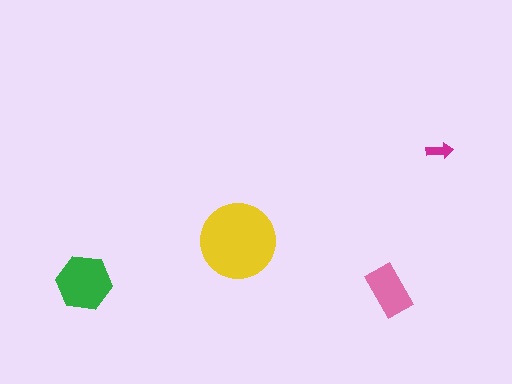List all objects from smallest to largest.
The magenta arrow, the pink rectangle, the green hexagon, the yellow circle.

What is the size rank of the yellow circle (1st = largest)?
1st.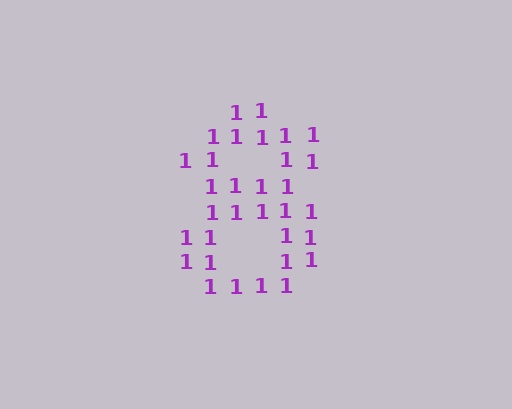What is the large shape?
The large shape is the digit 8.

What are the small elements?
The small elements are digit 1's.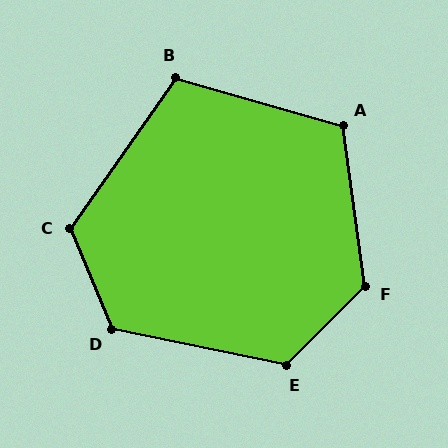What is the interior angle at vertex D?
Approximately 124 degrees (obtuse).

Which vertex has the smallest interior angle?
B, at approximately 109 degrees.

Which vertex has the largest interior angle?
F, at approximately 127 degrees.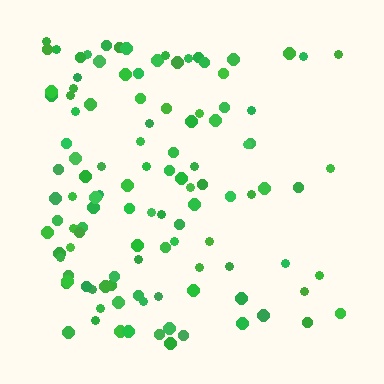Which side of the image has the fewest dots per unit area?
The right.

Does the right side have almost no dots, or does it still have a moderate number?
Still a moderate number, just noticeably fewer than the left.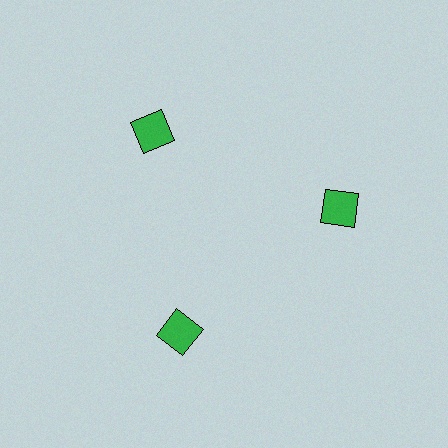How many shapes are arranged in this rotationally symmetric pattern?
There are 3 shapes, arranged in 3 groups of 1.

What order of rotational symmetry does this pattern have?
This pattern has 3-fold rotational symmetry.